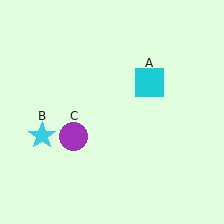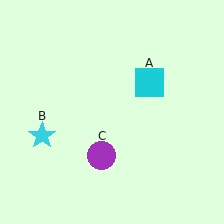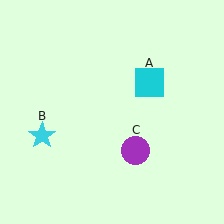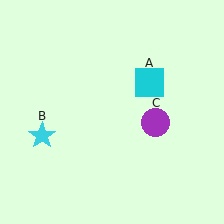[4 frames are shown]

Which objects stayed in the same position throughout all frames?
Cyan square (object A) and cyan star (object B) remained stationary.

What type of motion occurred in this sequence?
The purple circle (object C) rotated counterclockwise around the center of the scene.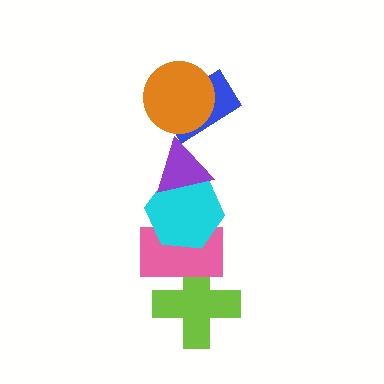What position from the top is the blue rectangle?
The blue rectangle is 2nd from the top.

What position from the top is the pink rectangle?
The pink rectangle is 5th from the top.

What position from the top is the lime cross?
The lime cross is 6th from the top.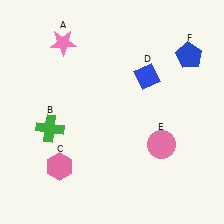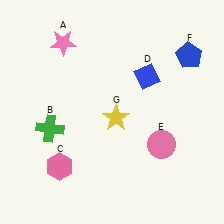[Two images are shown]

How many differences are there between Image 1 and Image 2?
There is 1 difference between the two images.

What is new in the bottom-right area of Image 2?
A yellow star (G) was added in the bottom-right area of Image 2.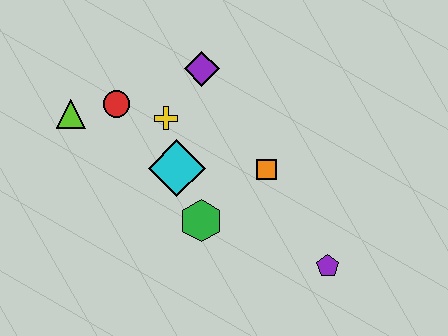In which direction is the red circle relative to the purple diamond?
The red circle is to the left of the purple diamond.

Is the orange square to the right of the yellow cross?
Yes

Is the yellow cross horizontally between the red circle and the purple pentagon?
Yes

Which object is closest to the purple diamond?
The yellow cross is closest to the purple diamond.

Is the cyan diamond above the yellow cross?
No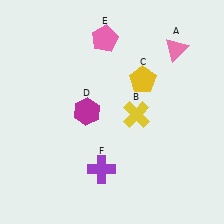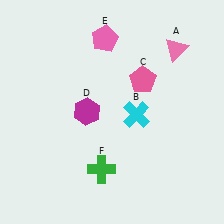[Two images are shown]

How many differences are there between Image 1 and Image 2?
There are 3 differences between the two images.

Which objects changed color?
B changed from yellow to cyan. C changed from yellow to pink. F changed from purple to green.